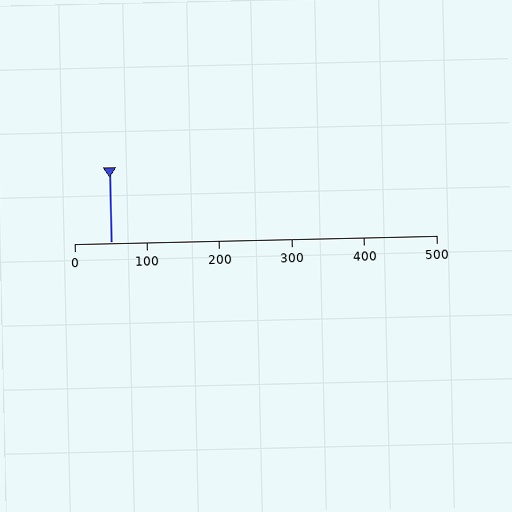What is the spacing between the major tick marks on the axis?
The major ticks are spaced 100 apart.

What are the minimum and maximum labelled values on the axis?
The axis runs from 0 to 500.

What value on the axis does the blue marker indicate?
The marker indicates approximately 50.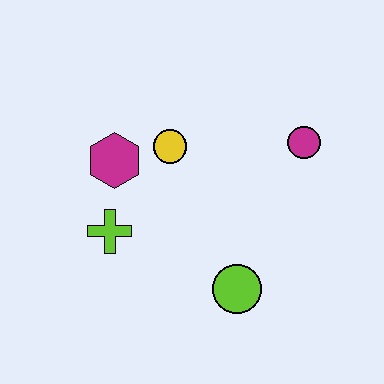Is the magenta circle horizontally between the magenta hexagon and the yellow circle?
No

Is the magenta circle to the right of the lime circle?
Yes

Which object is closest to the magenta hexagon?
The yellow circle is closest to the magenta hexagon.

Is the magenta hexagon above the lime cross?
Yes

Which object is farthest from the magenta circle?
The lime cross is farthest from the magenta circle.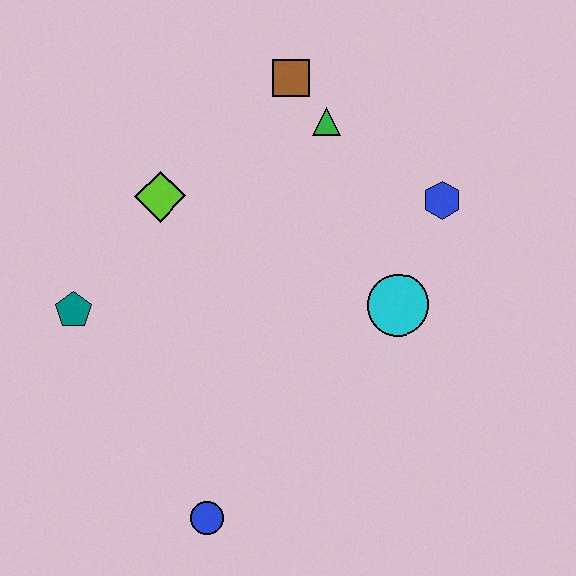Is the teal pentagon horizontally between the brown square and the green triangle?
No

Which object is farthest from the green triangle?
The blue circle is farthest from the green triangle.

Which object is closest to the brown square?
The green triangle is closest to the brown square.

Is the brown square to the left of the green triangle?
Yes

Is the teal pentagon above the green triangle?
No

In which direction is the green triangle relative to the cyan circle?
The green triangle is above the cyan circle.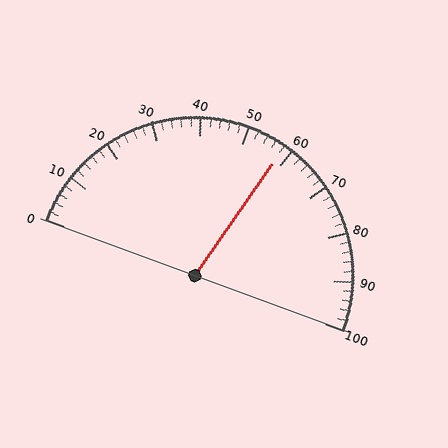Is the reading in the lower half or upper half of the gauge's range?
The reading is in the upper half of the range (0 to 100).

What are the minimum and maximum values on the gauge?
The gauge ranges from 0 to 100.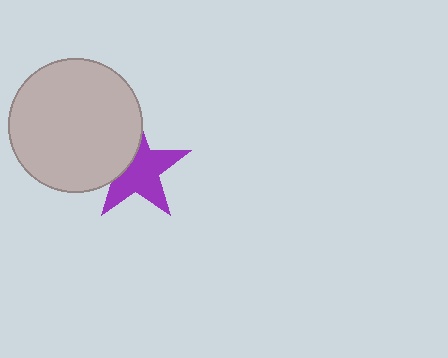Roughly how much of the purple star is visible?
Most of it is visible (roughly 66%).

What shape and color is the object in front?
The object in front is a light gray circle.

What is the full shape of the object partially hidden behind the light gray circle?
The partially hidden object is a purple star.